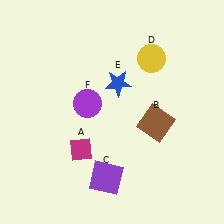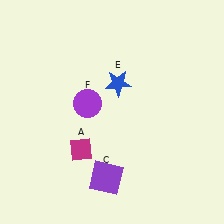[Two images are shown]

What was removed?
The yellow circle (D), the brown square (B) were removed in Image 2.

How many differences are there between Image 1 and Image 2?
There are 2 differences between the two images.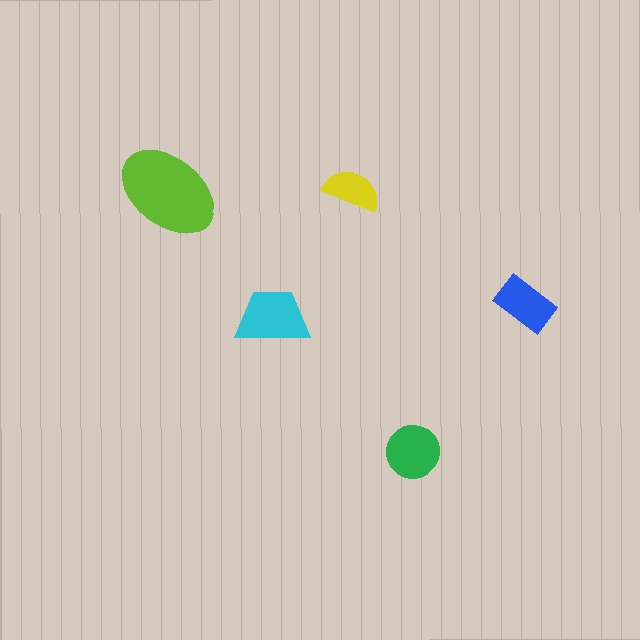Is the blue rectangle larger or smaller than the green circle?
Smaller.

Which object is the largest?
The lime ellipse.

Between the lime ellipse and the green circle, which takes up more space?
The lime ellipse.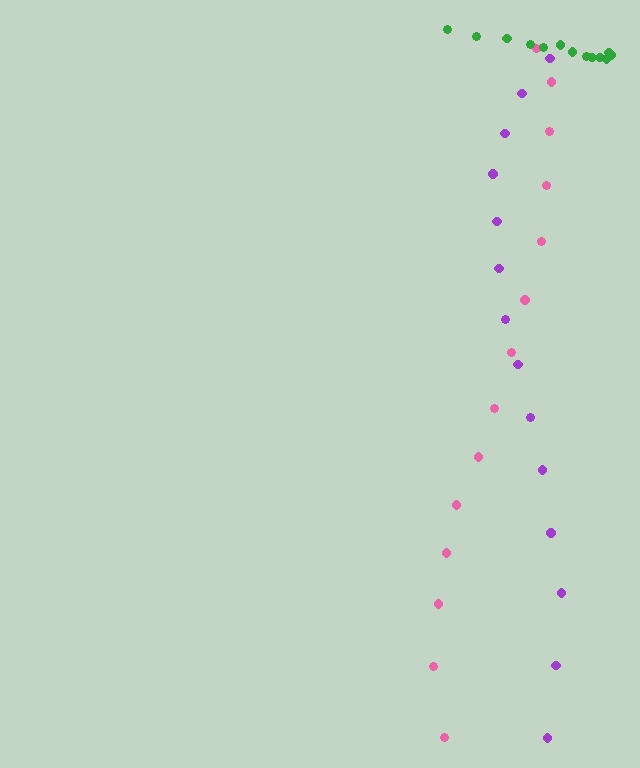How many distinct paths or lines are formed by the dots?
There are 3 distinct paths.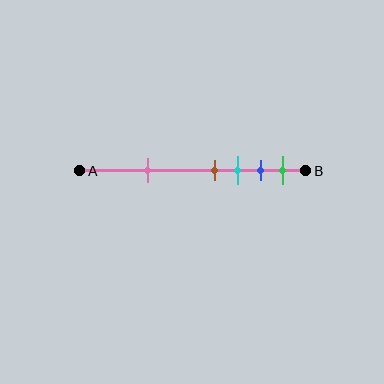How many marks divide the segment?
There are 5 marks dividing the segment.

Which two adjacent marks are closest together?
The brown and cyan marks are the closest adjacent pair.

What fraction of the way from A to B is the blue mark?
The blue mark is approximately 80% (0.8) of the way from A to B.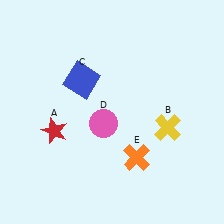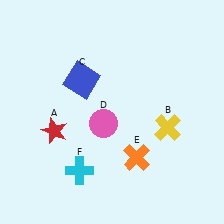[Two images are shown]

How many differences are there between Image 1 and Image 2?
There is 1 difference between the two images.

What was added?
A cyan cross (F) was added in Image 2.